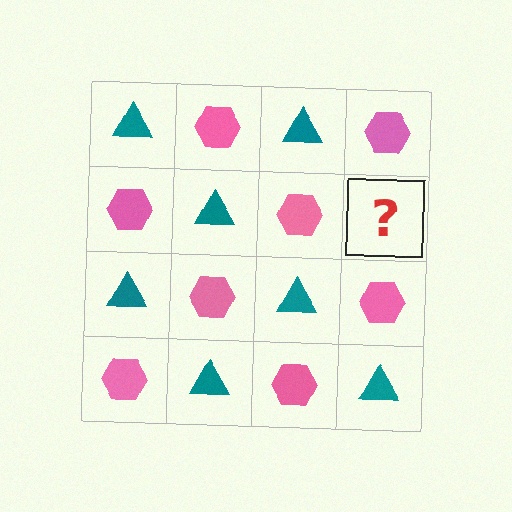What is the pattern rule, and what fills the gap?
The rule is that it alternates teal triangle and pink hexagon in a checkerboard pattern. The gap should be filled with a teal triangle.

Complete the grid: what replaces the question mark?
The question mark should be replaced with a teal triangle.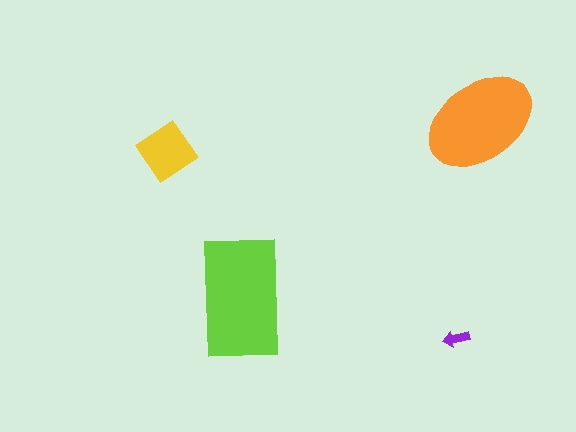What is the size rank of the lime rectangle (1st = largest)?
1st.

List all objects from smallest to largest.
The purple arrow, the yellow diamond, the orange ellipse, the lime rectangle.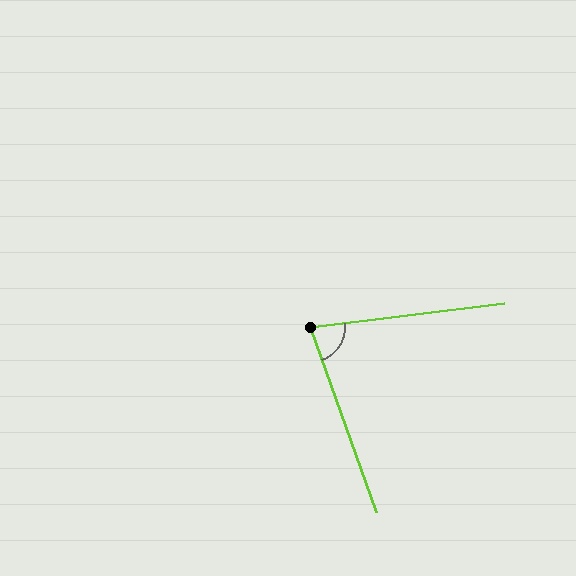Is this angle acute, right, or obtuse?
It is acute.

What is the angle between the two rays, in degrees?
Approximately 77 degrees.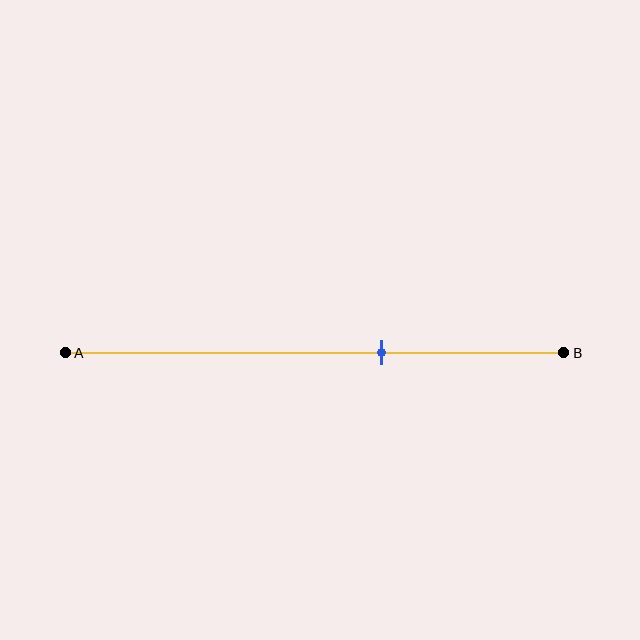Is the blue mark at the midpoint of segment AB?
No, the mark is at about 65% from A, not at the 50% midpoint.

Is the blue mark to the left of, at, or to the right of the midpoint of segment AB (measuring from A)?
The blue mark is to the right of the midpoint of segment AB.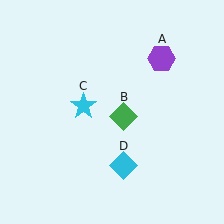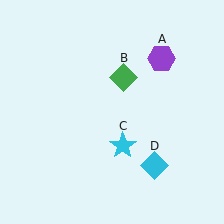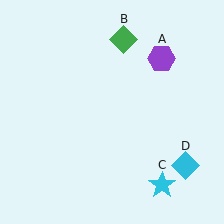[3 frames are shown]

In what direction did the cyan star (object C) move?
The cyan star (object C) moved down and to the right.